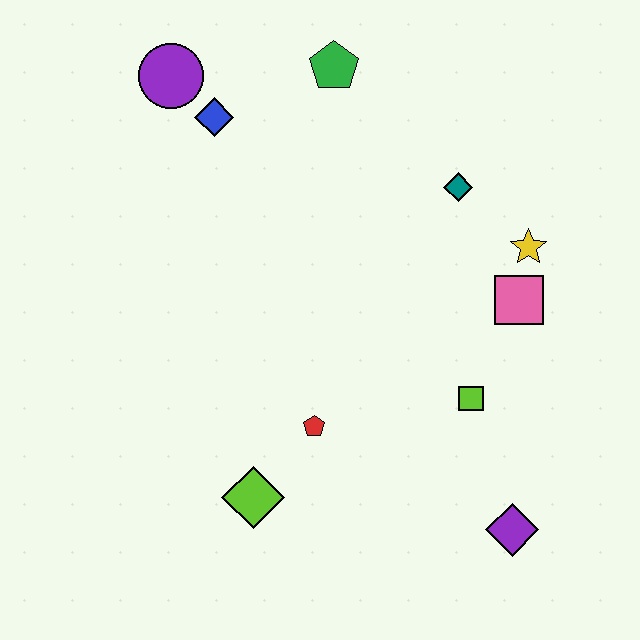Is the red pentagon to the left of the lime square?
Yes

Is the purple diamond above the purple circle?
No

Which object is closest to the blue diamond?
The purple circle is closest to the blue diamond.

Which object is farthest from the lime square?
The purple circle is farthest from the lime square.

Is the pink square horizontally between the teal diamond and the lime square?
No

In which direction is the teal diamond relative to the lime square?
The teal diamond is above the lime square.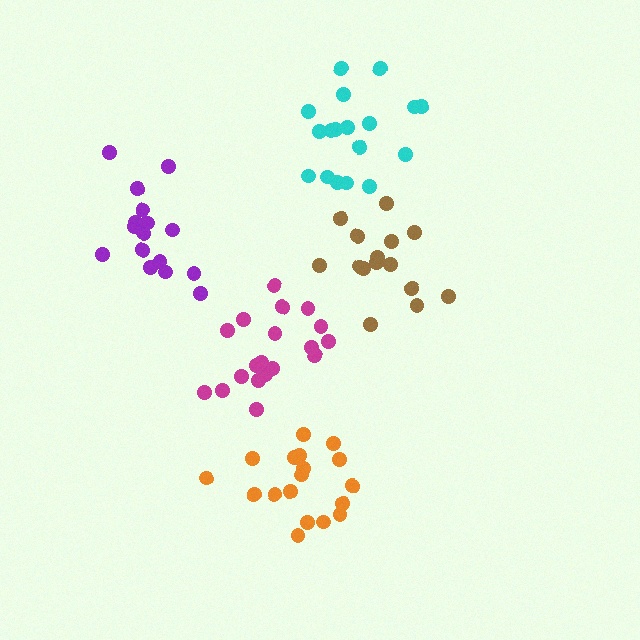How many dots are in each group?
Group 1: 16 dots, Group 2: 15 dots, Group 3: 18 dots, Group 4: 18 dots, Group 5: 20 dots (87 total).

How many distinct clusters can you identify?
There are 5 distinct clusters.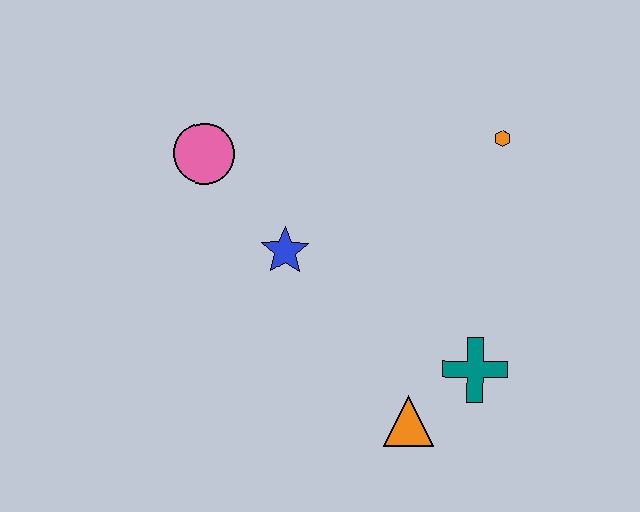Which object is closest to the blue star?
The pink circle is closest to the blue star.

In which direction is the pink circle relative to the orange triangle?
The pink circle is above the orange triangle.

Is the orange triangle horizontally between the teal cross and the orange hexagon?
No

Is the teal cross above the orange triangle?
Yes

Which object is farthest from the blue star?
The orange hexagon is farthest from the blue star.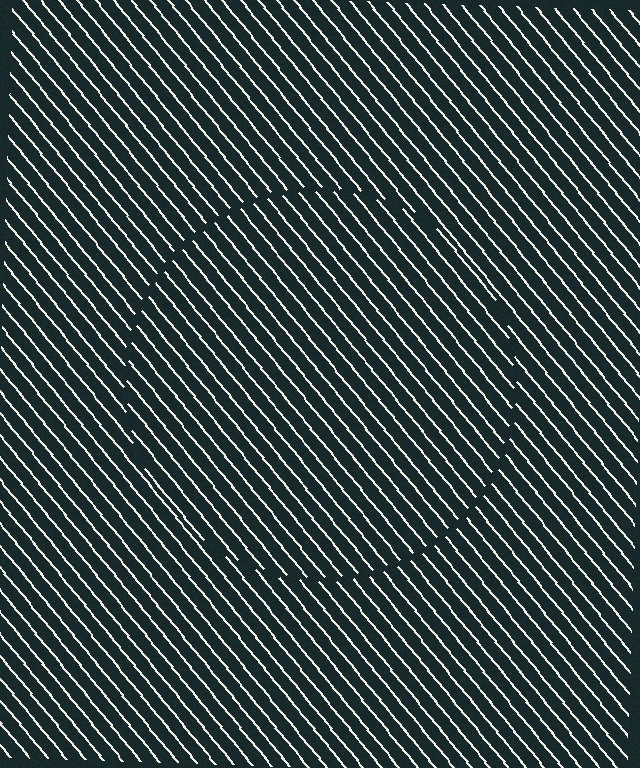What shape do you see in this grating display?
An illusory circle. The interior of the shape contains the same grating, shifted by half a period — the contour is defined by the phase discontinuity where line-ends from the inner and outer gratings abut.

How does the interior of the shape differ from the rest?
The interior of the shape contains the same grating, shifted by half a period — the contour is defined by the phase discontinuity where line-ends from the inner and outer gratings abut.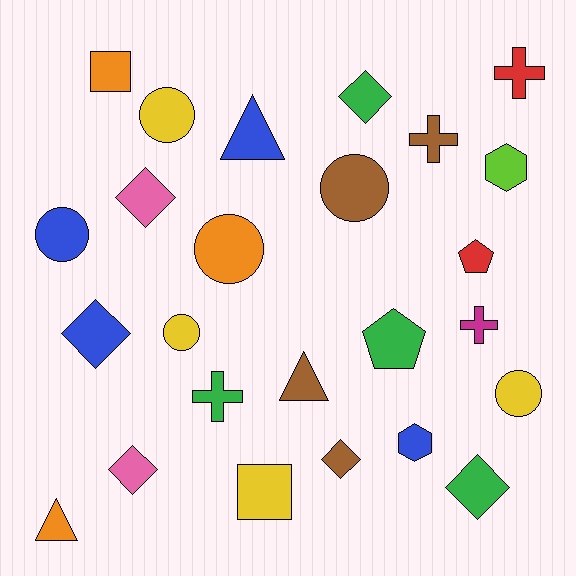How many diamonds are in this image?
There are 6 diamonds.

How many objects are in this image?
There are 25 objects.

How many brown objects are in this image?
There are 4 brown objects.